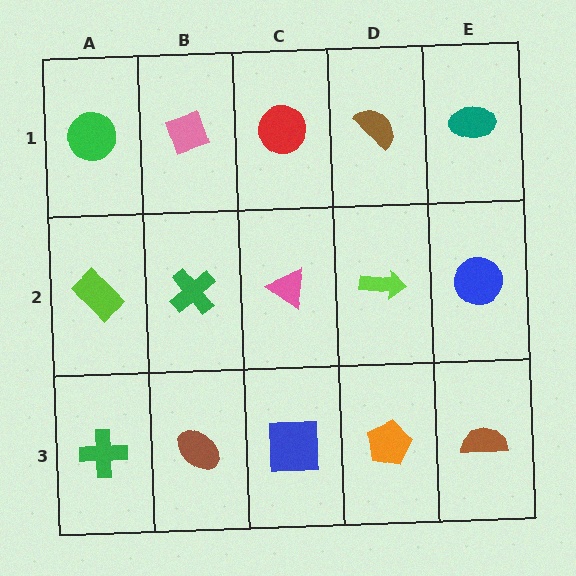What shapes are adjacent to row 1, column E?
A blue circle (row 2, column E), a brown semicircle (row 1, column D).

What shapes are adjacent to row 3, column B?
A green cross (row 2, column B), a green cross (row 3, column A), a blue square (row 3, column C).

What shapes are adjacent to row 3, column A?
A lime rectangle (row 2, column A), a brown ellipse (row 3, column B).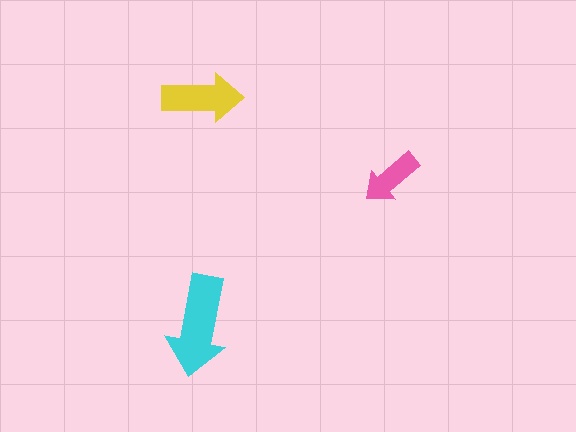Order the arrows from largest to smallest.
the cyan one, the yellow one, the pink one.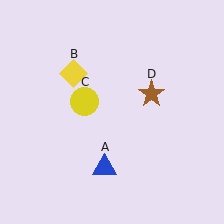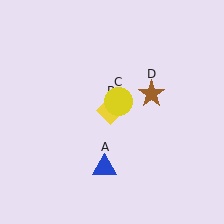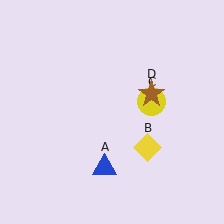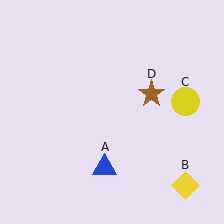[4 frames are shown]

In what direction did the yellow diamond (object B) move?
The yellow diamond (object B) moved down and to the right.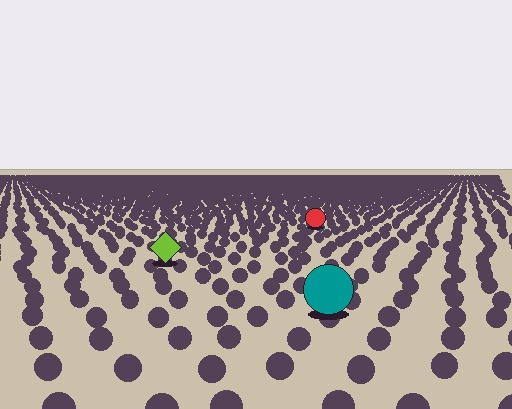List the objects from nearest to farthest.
From nearest to farthest: the teal circle, the lime diamond, the red circle.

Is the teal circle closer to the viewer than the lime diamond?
Yes. The teal circle is closer — you can tell from the texture gradient: the ground texture is coarser near it.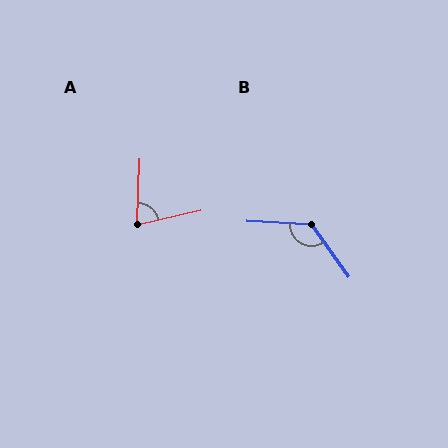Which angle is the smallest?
A, at approximately 75 degrees.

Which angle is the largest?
B, at approximately 129 degrees.